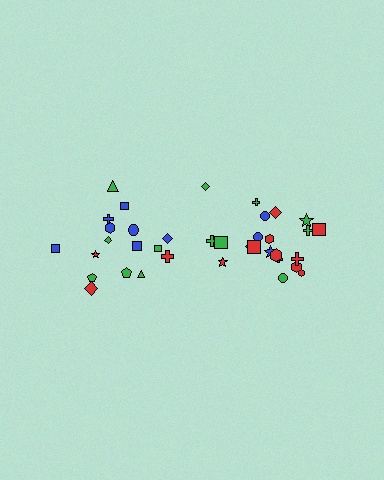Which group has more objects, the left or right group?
The right group.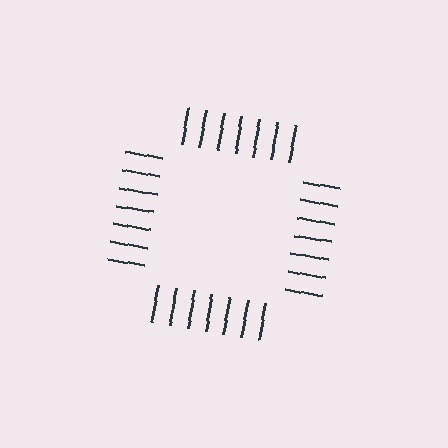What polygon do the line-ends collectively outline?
An illusory square — the line segments terminate on its edges but no continuous stroke is drawn.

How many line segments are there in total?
28 — 7 along each of the 4 edges.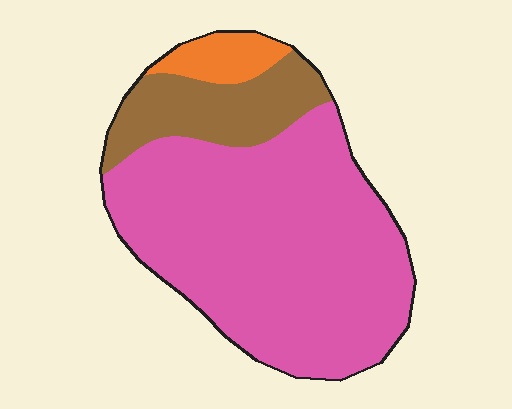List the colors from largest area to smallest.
From largest to smallest: pink, brown, orange.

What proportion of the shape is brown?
Brown covers around 20% of the shape.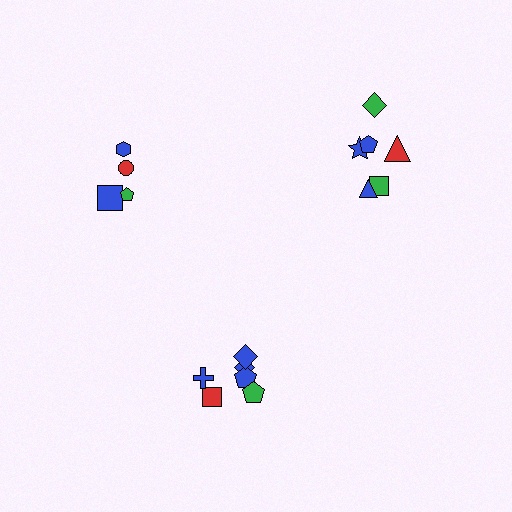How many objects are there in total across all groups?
There are 16 objects.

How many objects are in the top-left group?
There are 4 objects.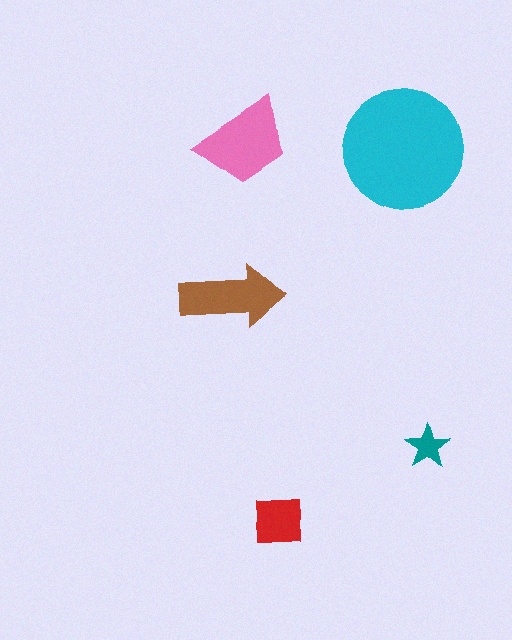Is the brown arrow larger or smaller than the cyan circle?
Smaller.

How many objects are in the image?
There are 5 objects in the image.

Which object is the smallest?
The teal star.